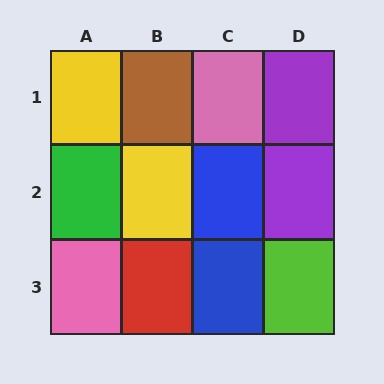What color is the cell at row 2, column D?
Purple.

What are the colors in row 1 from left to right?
Yellow, brown, pink, purple.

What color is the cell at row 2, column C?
Blue.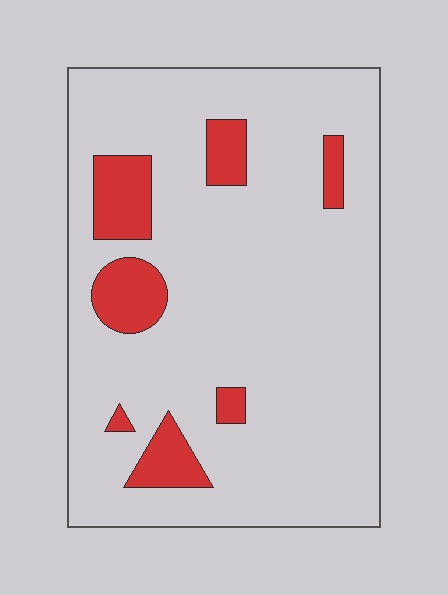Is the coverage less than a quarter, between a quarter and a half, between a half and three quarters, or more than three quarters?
Less than a quarter.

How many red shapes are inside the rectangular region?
7.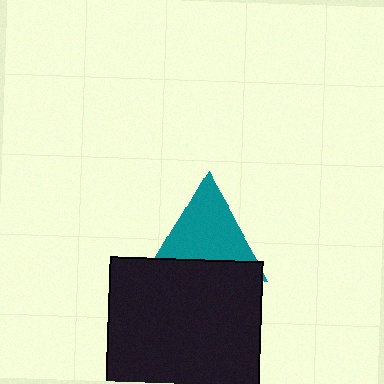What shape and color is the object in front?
The object in front is a black rectangle.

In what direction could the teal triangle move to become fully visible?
The teal triangle could move up. That would shift it out from behind the black rectangle entirely.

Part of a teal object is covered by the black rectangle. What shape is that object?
It is a triangle.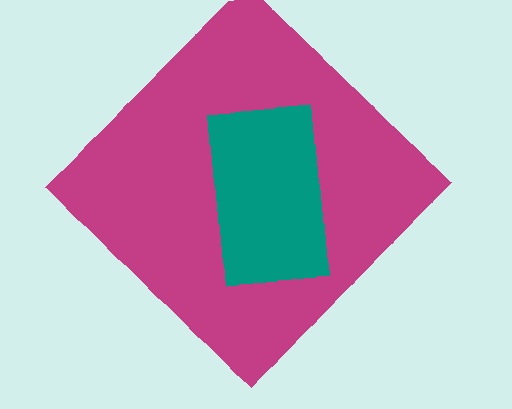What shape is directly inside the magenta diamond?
The teal rectangle.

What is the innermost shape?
The teal rectangle.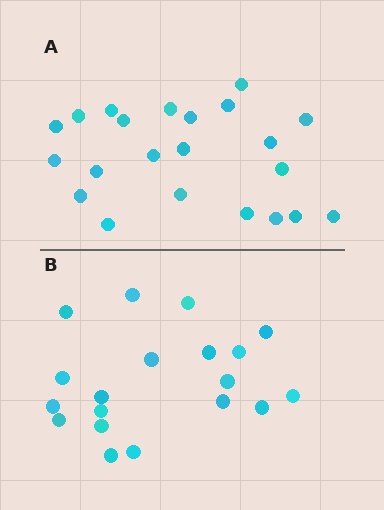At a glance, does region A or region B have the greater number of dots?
Region A (the top region) has more dots.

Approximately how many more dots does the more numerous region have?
Region A has just a few more — roughly 2 or 3 more dots than region B.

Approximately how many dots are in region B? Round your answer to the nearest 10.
About 20 dots. (The exact count is 19, which rounds to 20.)